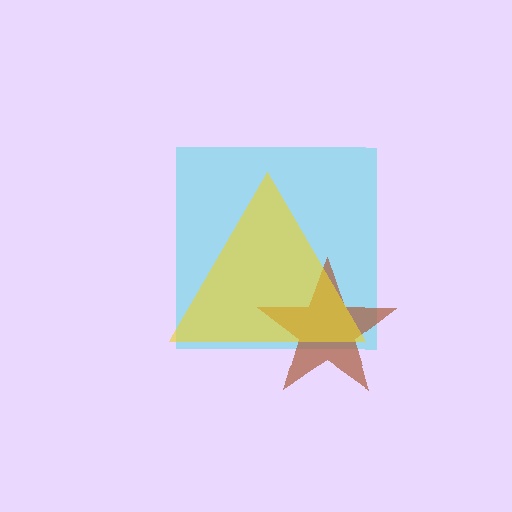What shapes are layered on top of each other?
The layered shapes are: a cyan square, a brown star, a yellow triangle.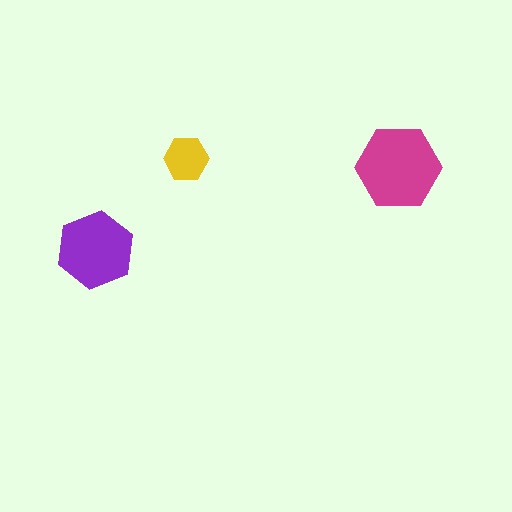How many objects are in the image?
There are 3 objects in the image.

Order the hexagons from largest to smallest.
the magenta one, the purple one, the yellow one.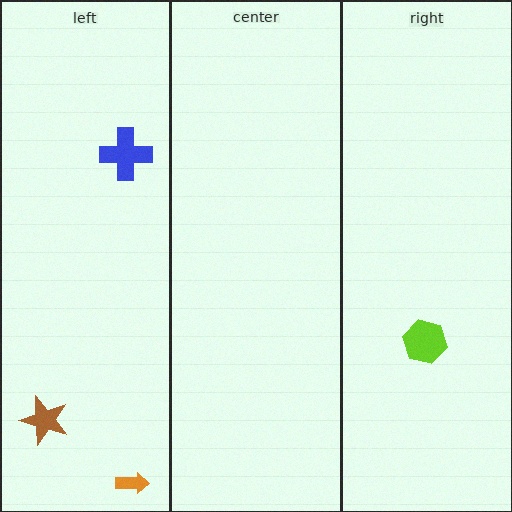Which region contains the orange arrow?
The left region.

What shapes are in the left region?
The brown star, the blue cross, the orange arrow.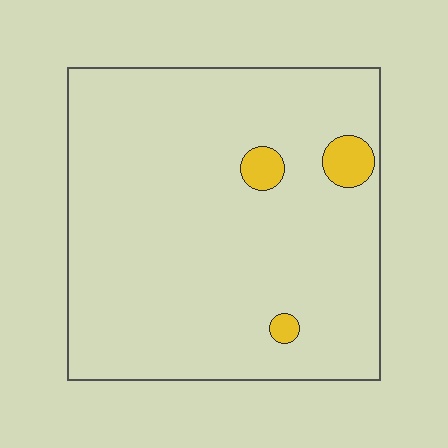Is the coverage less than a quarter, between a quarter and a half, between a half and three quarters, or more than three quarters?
Less than a quarter.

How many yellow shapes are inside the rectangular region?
3.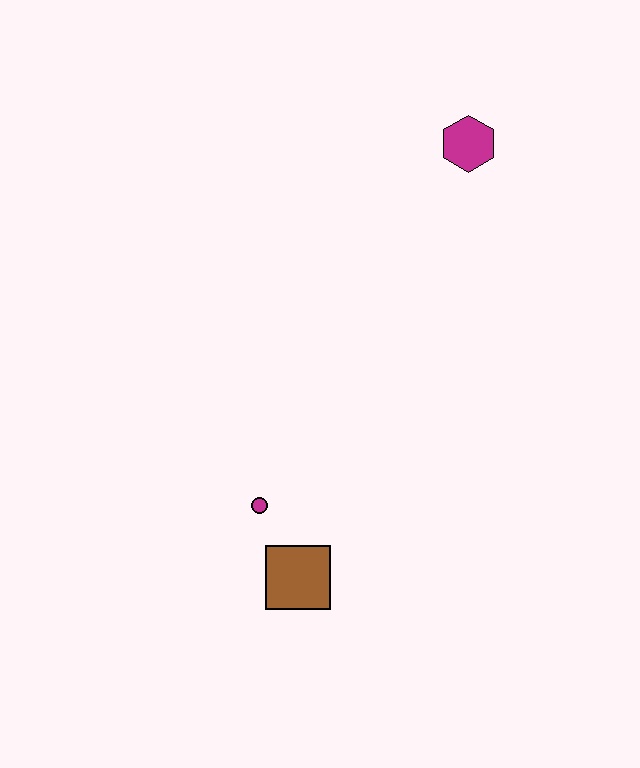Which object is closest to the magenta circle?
The brown square is closest to the magenta circle.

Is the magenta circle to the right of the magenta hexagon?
No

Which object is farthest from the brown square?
The magenta hexagon is farthest from the brown square.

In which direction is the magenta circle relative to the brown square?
The magenta circle is above the brown square.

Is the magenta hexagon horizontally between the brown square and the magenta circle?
No